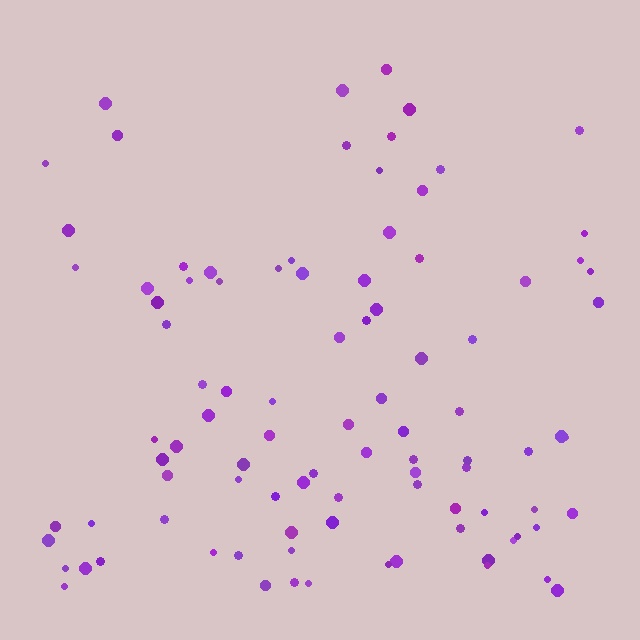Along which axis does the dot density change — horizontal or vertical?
Vertical.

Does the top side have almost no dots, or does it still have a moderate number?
Still a moderate number, just noticeably fewer than the bottom.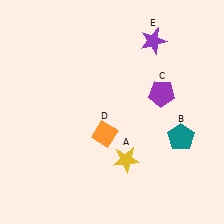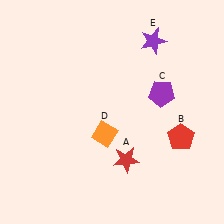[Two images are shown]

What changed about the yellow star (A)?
In Image 1, A is yellow. In Image 2, it changed to red.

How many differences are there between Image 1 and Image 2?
There are 2 differences between the two images.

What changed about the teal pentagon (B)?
In Image 1, B is teal. In Image 2, it changed to red.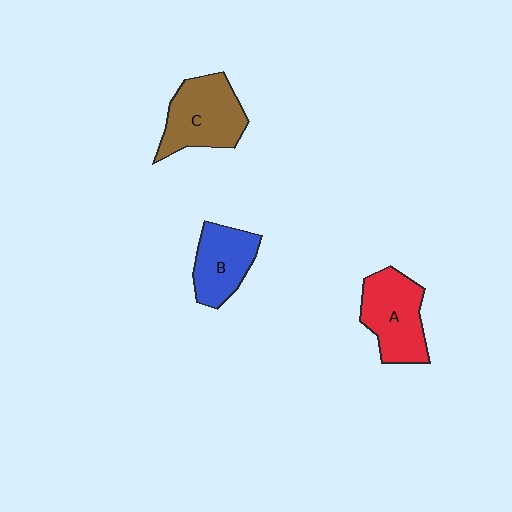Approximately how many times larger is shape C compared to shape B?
Approximately 1.3 times.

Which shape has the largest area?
Shape C (brown).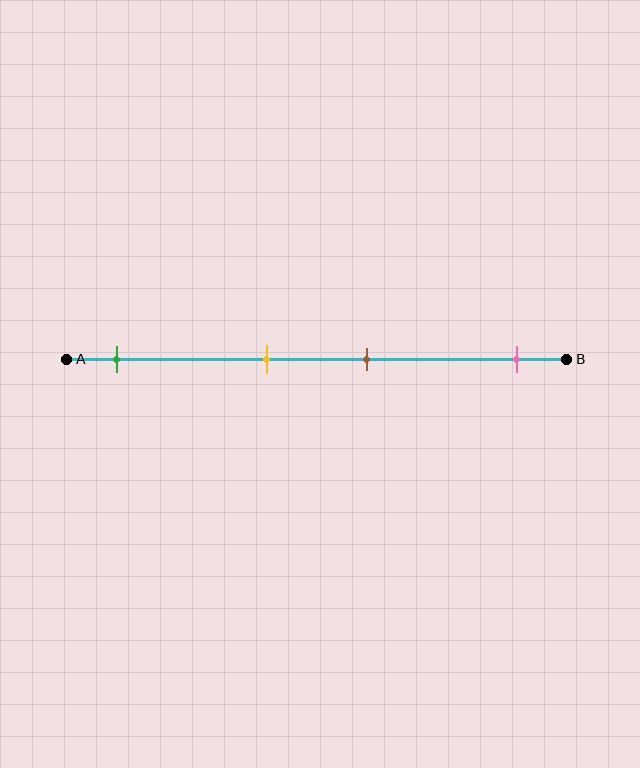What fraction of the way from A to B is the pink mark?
The pink mark is approximately 90% (0.9) of the way from A to B.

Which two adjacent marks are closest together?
The yellow and brown marks are the closest adjacent pair.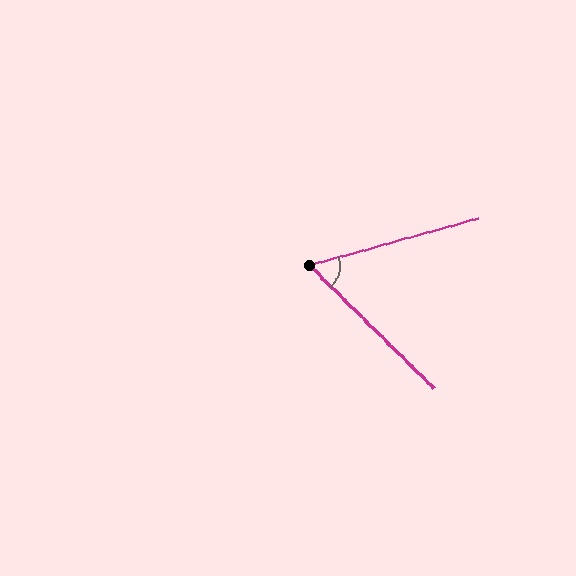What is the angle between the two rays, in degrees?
Approximately 60 degrees.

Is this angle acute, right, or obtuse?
It is acute.